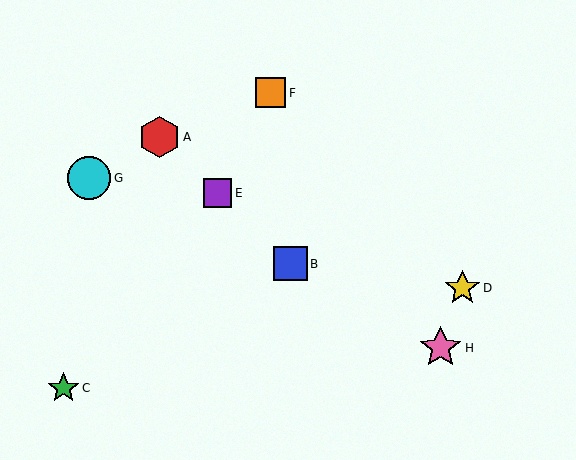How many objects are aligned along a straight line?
3 objects (A, B, E) are aligned along a straight line.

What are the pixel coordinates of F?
Object F is at (270, 93).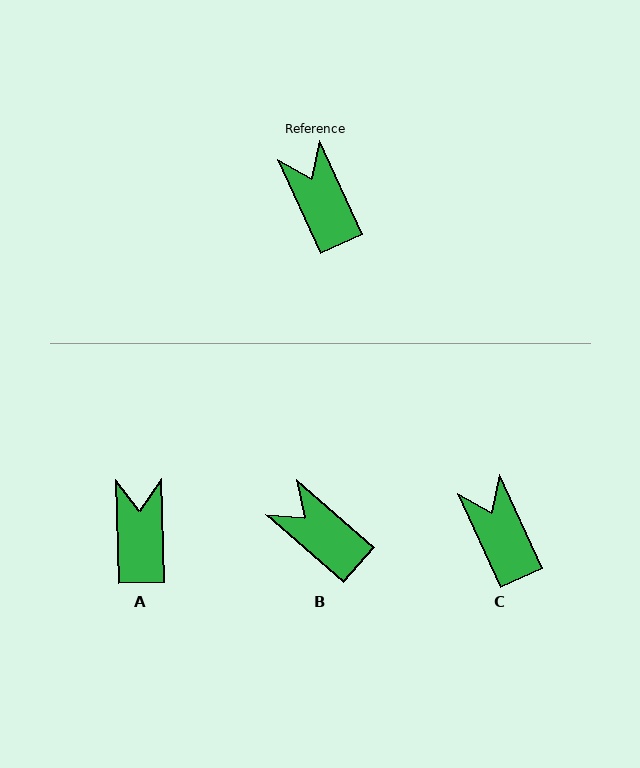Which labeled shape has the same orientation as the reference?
C.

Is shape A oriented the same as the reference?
No, it is off by about 23 degrees.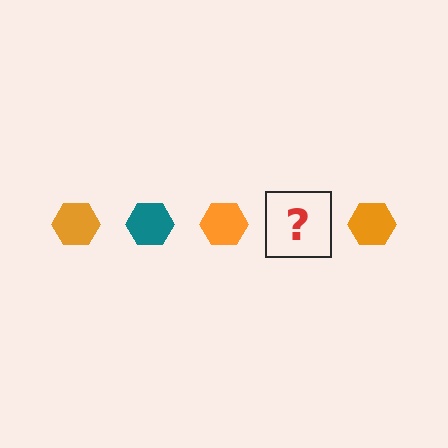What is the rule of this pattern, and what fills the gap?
The rule is that the pattern cycles through orange, teal hexagons. The gap should be filled with a teal hexagon.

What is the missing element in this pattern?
The missing element is a teal hexagon.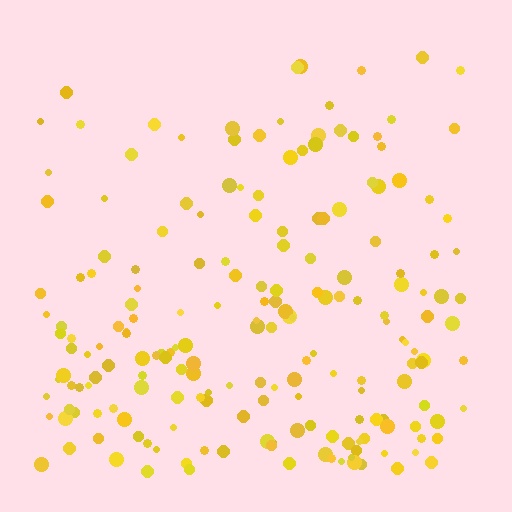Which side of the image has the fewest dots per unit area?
The top.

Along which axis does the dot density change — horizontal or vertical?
Vertical.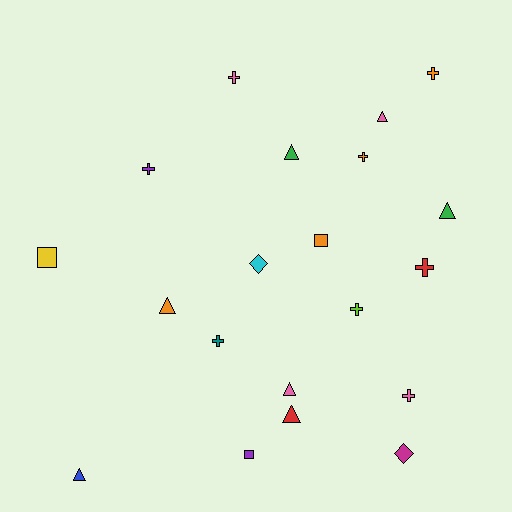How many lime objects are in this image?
There is 1 lime object.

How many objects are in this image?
There are 20 objects.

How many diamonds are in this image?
There are 2 diamonds.